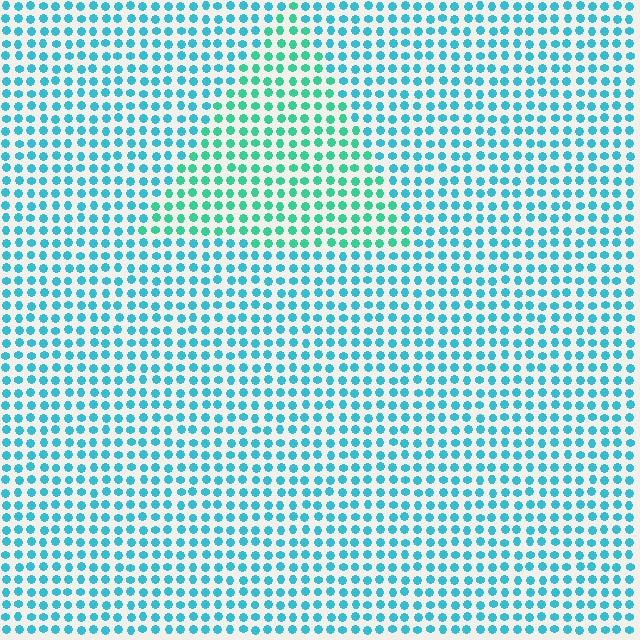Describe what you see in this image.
The image is filled with small cyan elements in a uniform arrangement. A triangle-shaped region is visible where the elements are tinted to a slightly different hue, forming a subtle color boundary.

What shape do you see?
I see a triangle.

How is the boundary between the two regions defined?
The boundary is defined purely by a slight shift in hue (about 31 degrees). Spacing, size, and orientation are identical on both sides.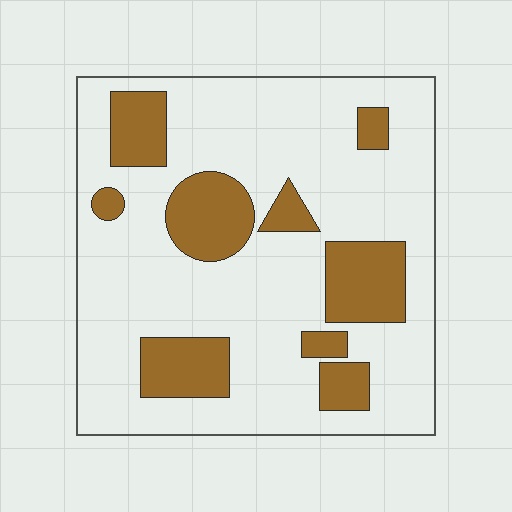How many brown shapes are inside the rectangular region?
9.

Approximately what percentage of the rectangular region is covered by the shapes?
Approximately 25%.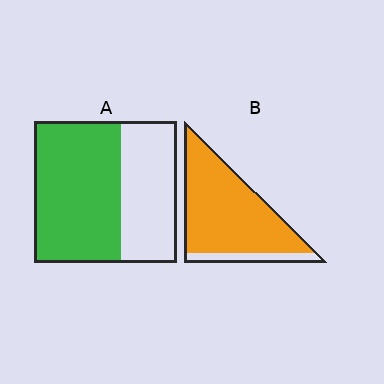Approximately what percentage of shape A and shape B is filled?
A is approximately 60% and B is approximately 85%.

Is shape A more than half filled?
Yes.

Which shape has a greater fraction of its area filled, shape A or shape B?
Shape B.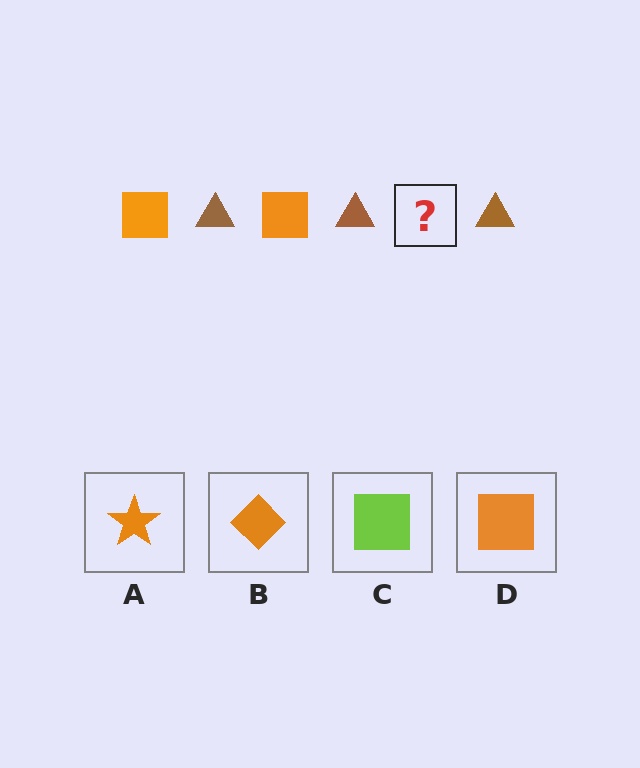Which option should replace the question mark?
Option D.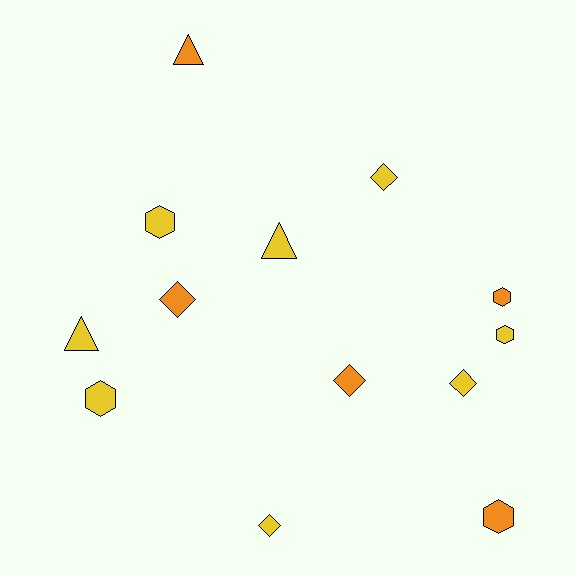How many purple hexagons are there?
There are no purple hexagons.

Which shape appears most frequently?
Hexagon, with 5 objects.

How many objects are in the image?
There are 13 objects.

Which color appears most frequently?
Yellow, with 8 objects.